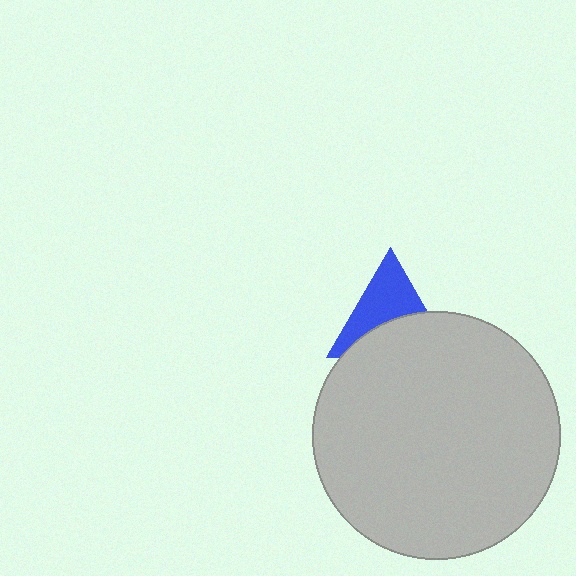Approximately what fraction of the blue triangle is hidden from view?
Roughly 47% of the blue triangle is hidden behind the light gray circle.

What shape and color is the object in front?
The object in front is a light gray circle.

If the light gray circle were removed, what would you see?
You would see the complete blue triangle.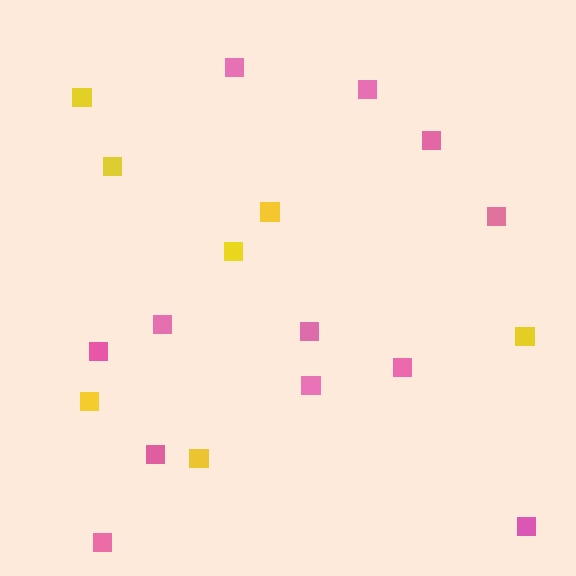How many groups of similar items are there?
There are 2 groups: one group of yellow squares (7) and one group of pink squares (12).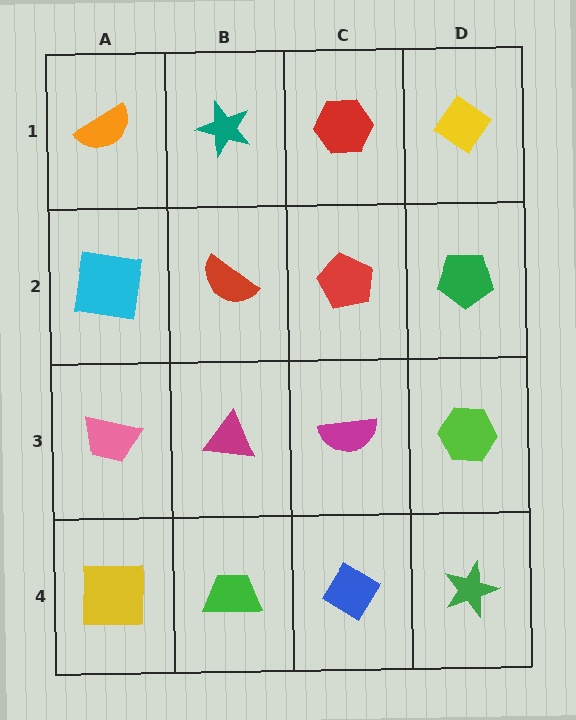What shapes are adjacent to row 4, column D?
A lime hexagon (row 3, column D), a blue diamond (row 4, column C).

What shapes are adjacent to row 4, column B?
A magenta triangle (row 3, column B), a yellow square (row 4, column A), a blue diamond (row 4, column C).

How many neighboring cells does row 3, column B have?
4.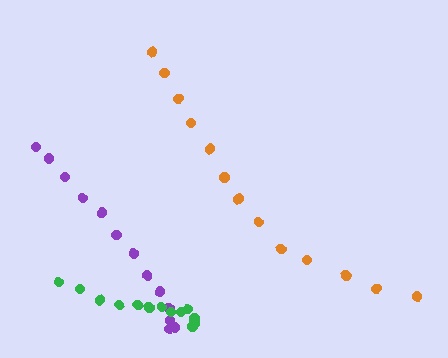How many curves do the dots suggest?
There are 3 distinct paths.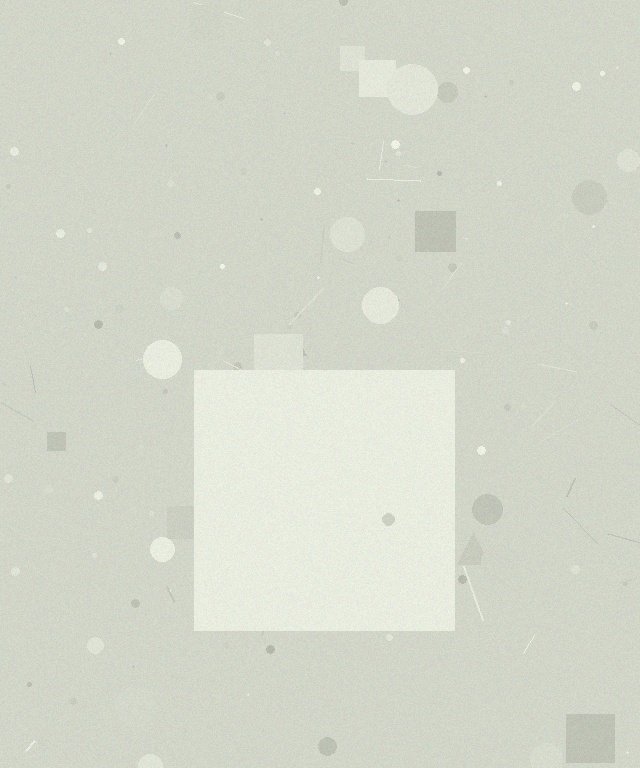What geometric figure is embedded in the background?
A square is embedded in the background.